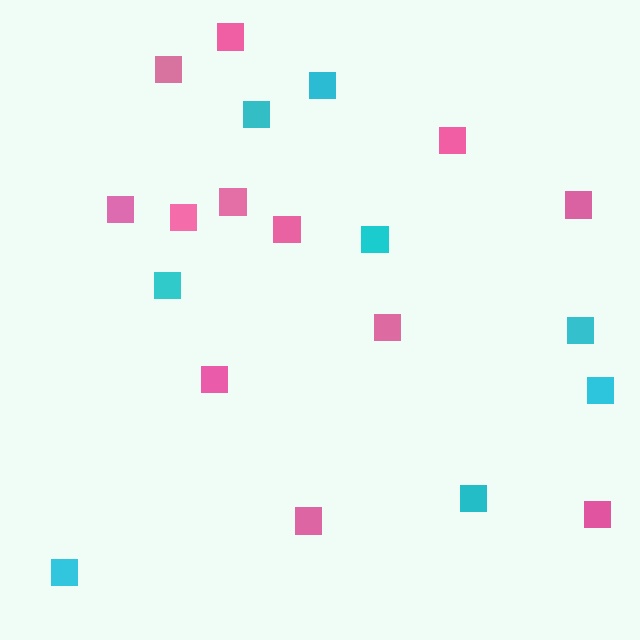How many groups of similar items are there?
There are 2 groups: one group of pink squares (12) and one group of cyan squares (8).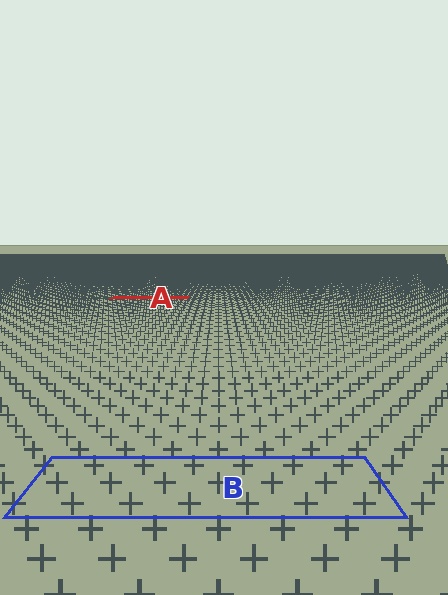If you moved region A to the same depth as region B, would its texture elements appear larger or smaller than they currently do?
They would appear larger. At a closer depth, the same texture elements are projected at a bigger on-screen size.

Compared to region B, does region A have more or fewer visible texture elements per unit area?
Region A has more texture elements per unit area — they are packed more densely because it is farther away.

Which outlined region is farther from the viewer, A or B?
Region A is farther from the viewer — the texture elements inside it appear smaller and more densely packed.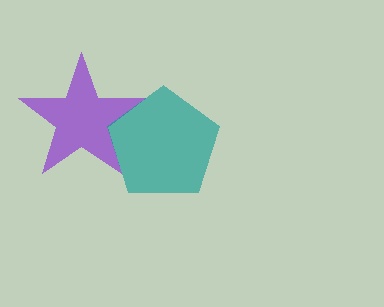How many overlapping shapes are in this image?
There are 2 overlapping shapes in the image.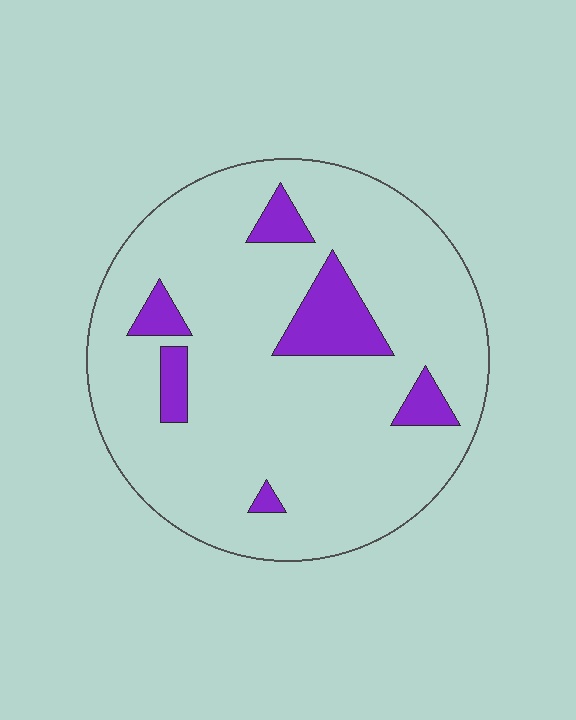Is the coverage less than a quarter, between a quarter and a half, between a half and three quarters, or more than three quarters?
Less than a quarter.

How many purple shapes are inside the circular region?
6.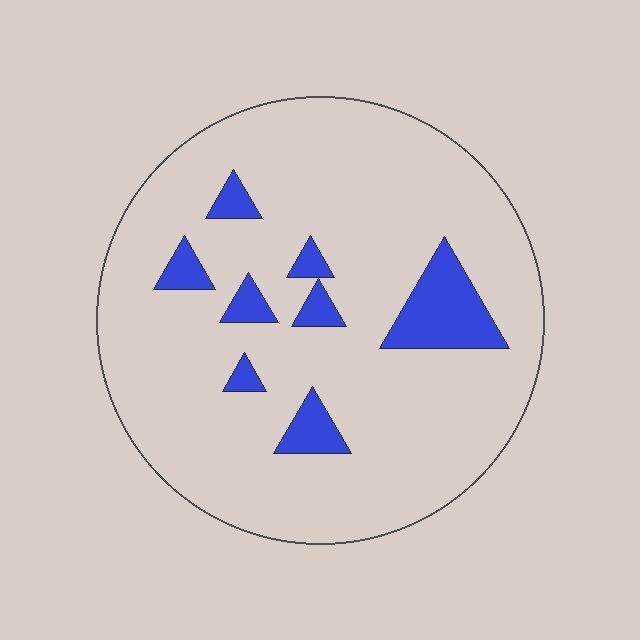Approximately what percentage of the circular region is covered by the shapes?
Approximately 10%.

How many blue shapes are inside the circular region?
8.